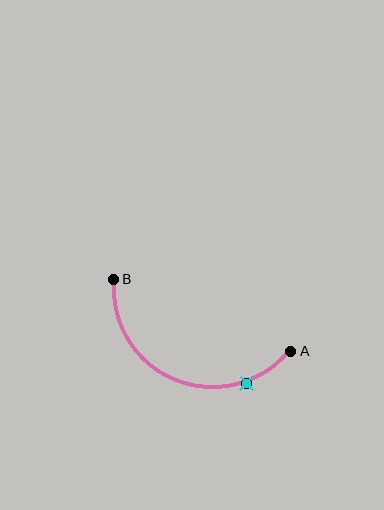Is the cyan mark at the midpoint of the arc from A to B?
No. The cyan mark lies on the arc but is closer to endpoint A. The arc midpoint would be at the point on the curve equidistant along the arc from both A and B.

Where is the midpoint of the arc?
The arc midpoint is the point on the curve farthest from the straight line joining A and B. It sits below that line.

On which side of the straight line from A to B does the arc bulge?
The arc bulges below the straight line connecting A and B.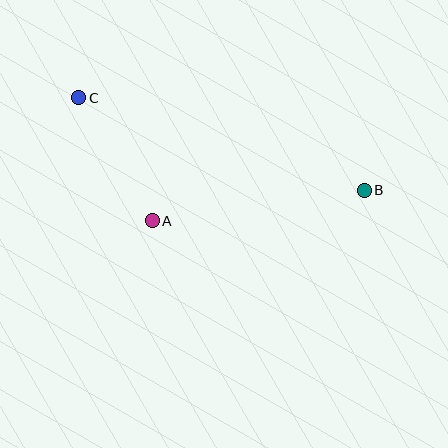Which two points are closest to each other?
Points A and C are closest to each other.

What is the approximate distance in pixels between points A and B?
The distance between A and B is approximately 214 pixels.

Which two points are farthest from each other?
Points B and C are farthest from each other.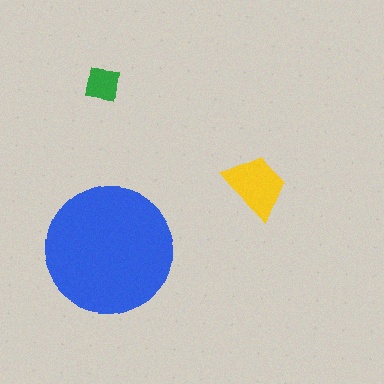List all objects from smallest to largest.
The green square, the yellow trapezoid, the blue circle.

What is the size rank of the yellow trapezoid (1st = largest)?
2nd.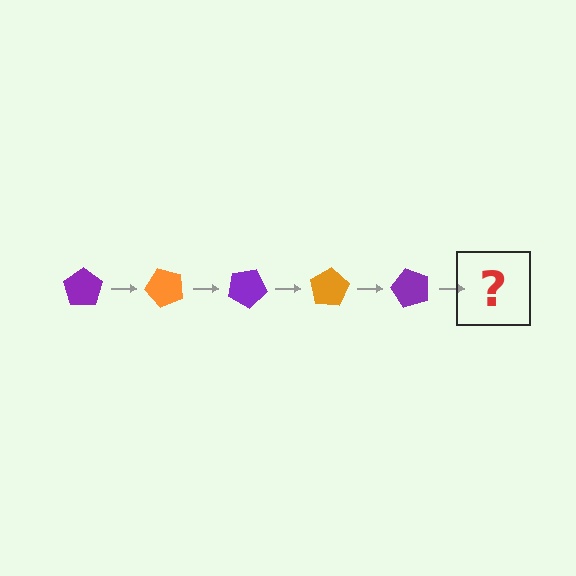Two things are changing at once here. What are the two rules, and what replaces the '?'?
The two rules are that it rotates 50 degrees each step and the color cycles through purple and orange. The '?' should be an orange pentagon, rotated 250 degrees from the start.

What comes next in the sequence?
The next element should be an orange pentagon, rotated 250 degrees from the start.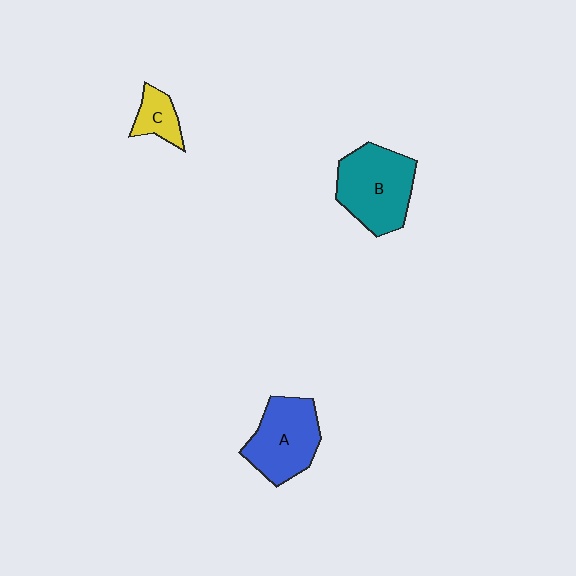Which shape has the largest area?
Shape B (teal).